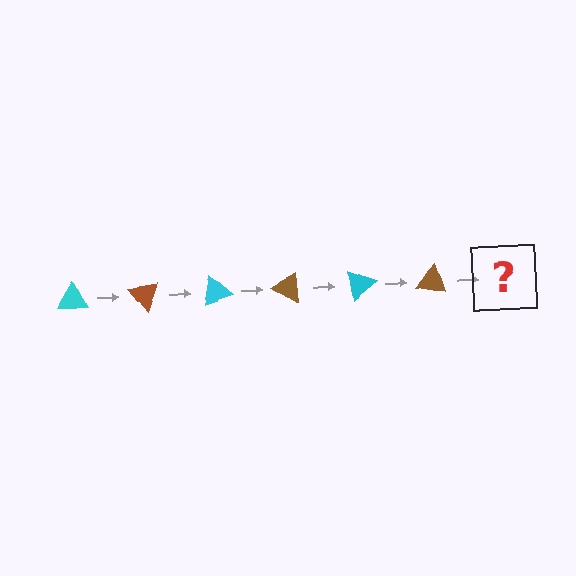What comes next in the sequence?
The next element should be a cyan triangle, rotated 300 degrees from the start.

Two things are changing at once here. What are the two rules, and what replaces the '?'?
The two rules are that it rotates 50 degrees each step and the color cycles through cyan and brown. The '?' should be a cyan triangle, rotated 300 degrees from the start.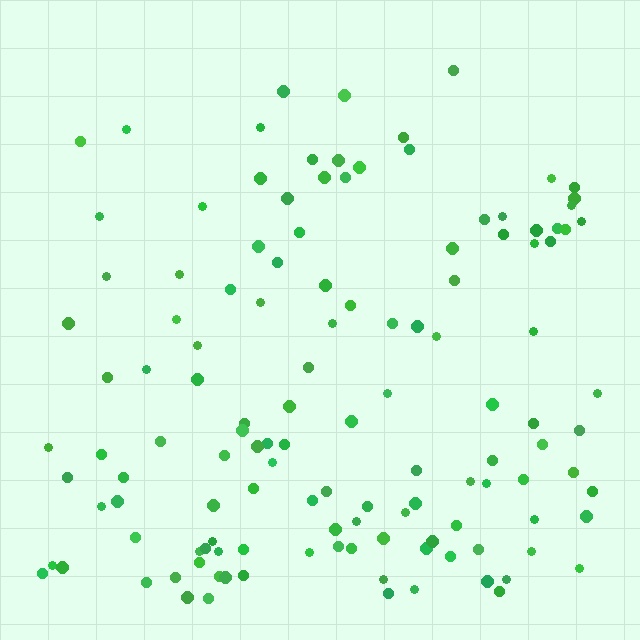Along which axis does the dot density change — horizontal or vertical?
Vertical.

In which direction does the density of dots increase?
From top to bottom, with the bottom side densest.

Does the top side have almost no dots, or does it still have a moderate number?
Still a moderate number, just noticeably fewer than the bottom.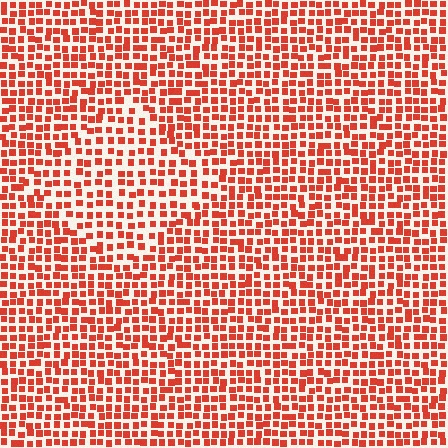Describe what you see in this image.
The image contains small red elements arranged at two different densities. A diamond-shaped region is visible where the elements are less densely packed than the surrounding area.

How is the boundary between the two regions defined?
The boundary is defined by a change in element density (approximately 1.4x ratio). All elements are the same color, size, and shape.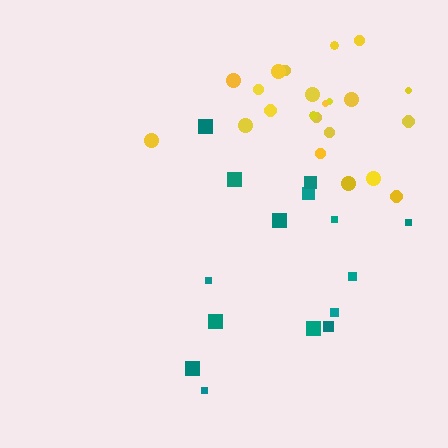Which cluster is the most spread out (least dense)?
Teal.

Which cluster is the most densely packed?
Yellow.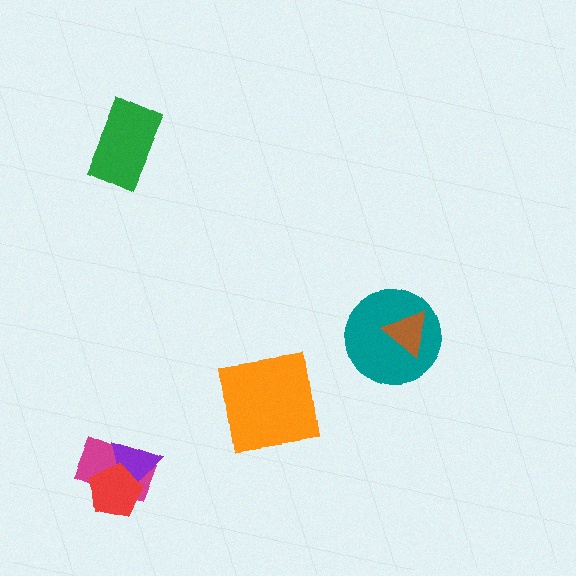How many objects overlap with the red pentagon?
2 objects overlap with the red pentagon.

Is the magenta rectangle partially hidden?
Yes, it is partially covered by another shape.